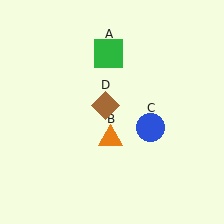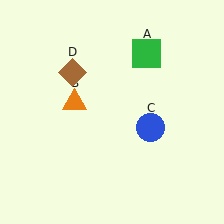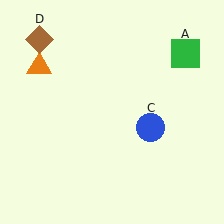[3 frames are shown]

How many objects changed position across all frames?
3 objects changed position: green square (object A), orange triangle (object B), brown diamond (object D).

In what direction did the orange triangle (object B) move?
The orange triangle (object B) moved up and to the left.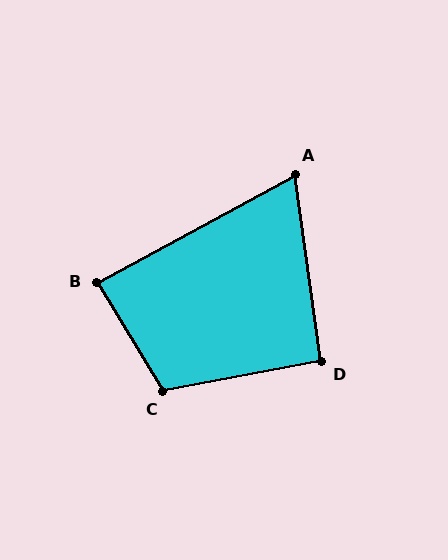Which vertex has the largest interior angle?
C, at approximately 110 degrees.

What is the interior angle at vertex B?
Approximately 87 degrees (approximately right).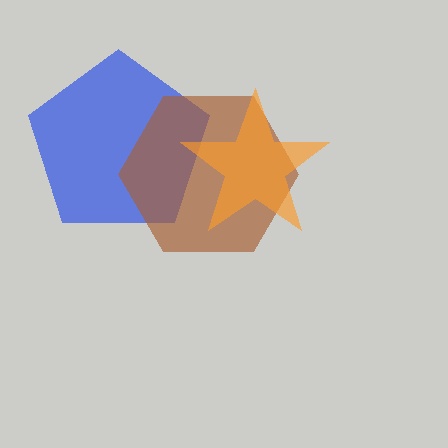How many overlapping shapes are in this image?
There are 3 overlapping shapes in the image.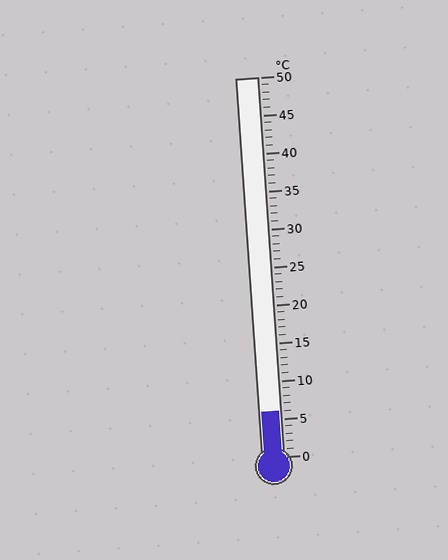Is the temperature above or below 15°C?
The temperature is below 15°C.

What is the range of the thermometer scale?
The thermometer scale ranges from 0°C to 50°C.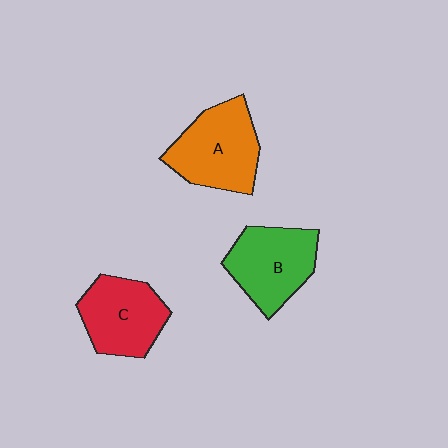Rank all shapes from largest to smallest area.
From largest to smallest: A (orange), B (green), C (red).